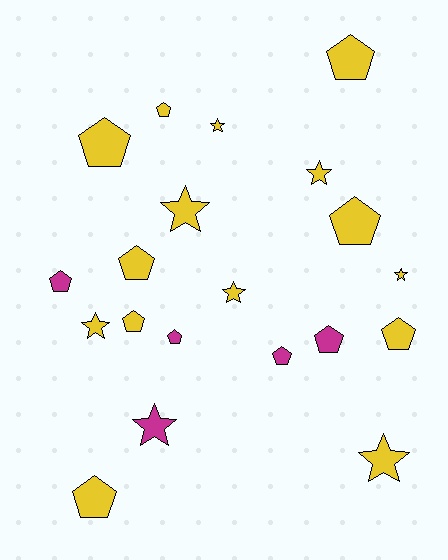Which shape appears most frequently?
Pentagon, with 12 objects.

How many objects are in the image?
There are 20 objects.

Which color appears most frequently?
Yellow, with 15 objects.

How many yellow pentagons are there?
There are 8 yellow pentagons.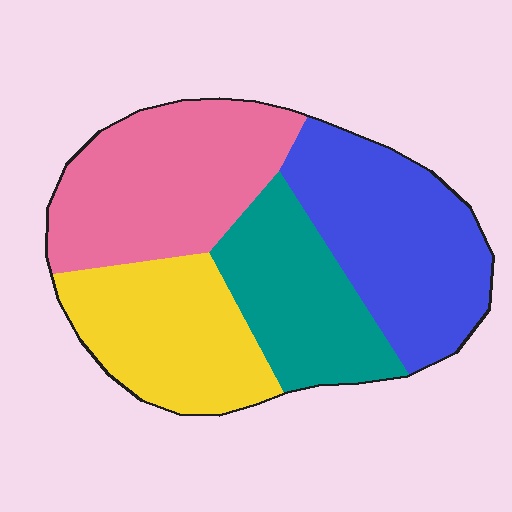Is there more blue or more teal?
Blue.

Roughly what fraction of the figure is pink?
Pink covers 29% of the figure.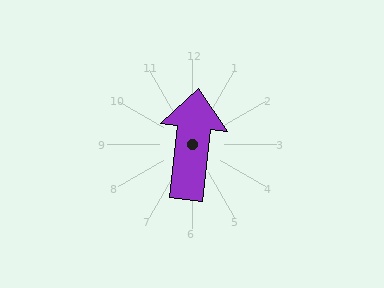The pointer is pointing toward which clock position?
Roughly 12 o'clock.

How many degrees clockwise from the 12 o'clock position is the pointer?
Approximately 7 degrees.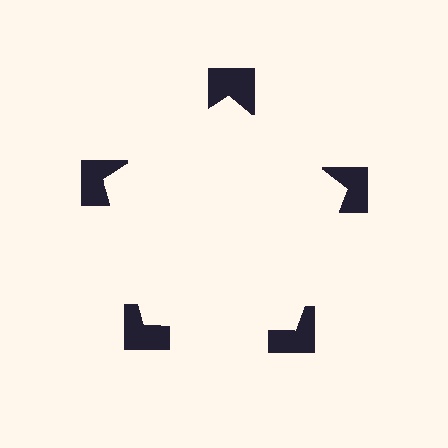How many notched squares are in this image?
There are 5 — one at each vertex of the illusory pentagon.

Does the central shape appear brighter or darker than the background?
It typically appears slightly brighter than the background, even though no actual brightness change is drawn.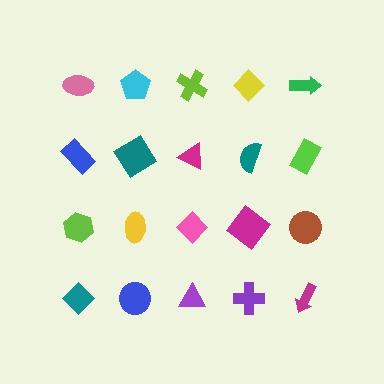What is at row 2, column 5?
A lime rectangle.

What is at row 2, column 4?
A teal semicircle.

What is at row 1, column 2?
A cyan pentagon.